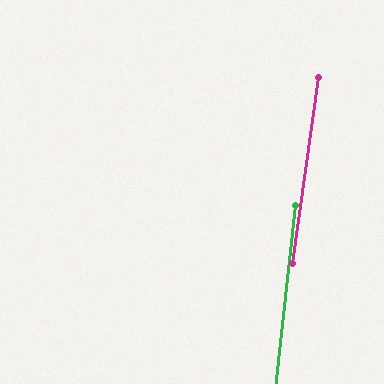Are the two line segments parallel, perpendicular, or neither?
Parallel — their directions differ by only 1.8°.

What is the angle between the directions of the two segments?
Approximately 2 degrees.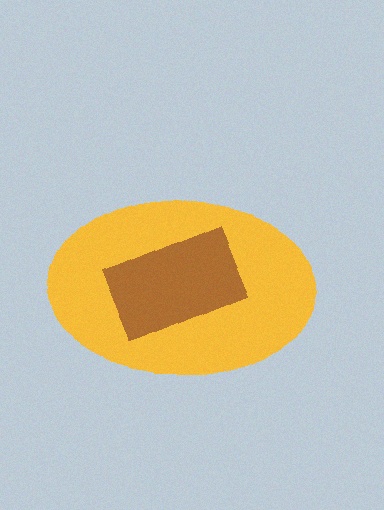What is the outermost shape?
The yellow ellipse.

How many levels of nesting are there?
2.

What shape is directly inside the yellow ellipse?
The brown rectangle.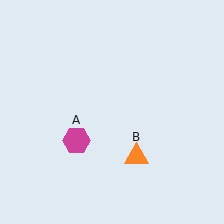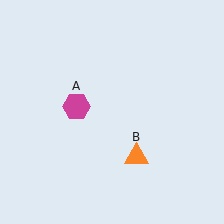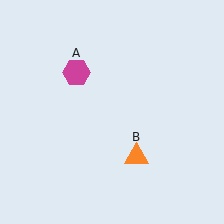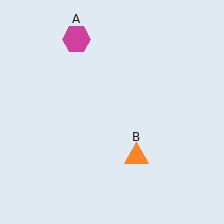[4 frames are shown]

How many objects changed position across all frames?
1 object changed position: magenta hexagon (object A).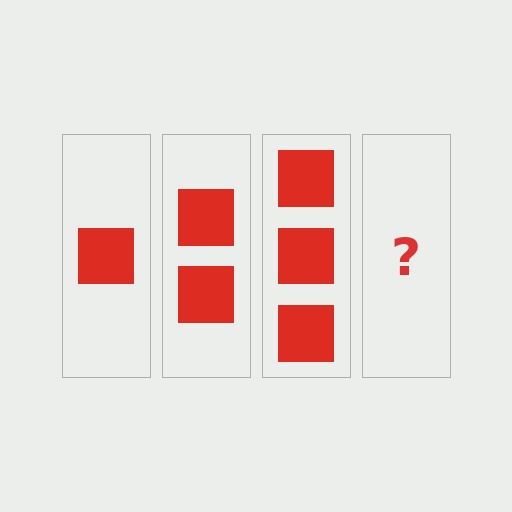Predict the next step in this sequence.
The next step is 4 squares.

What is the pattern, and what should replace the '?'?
The pattern is that each step adds one more square. The '?' should be 4 squares.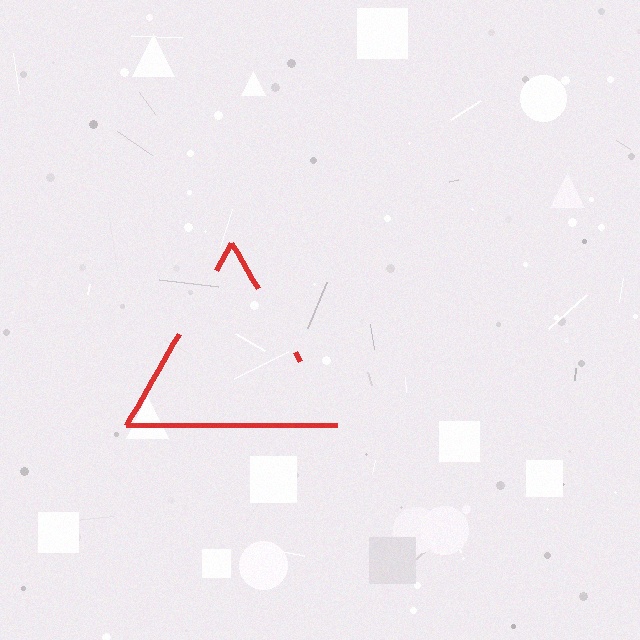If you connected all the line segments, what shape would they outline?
They would outline a triangle.